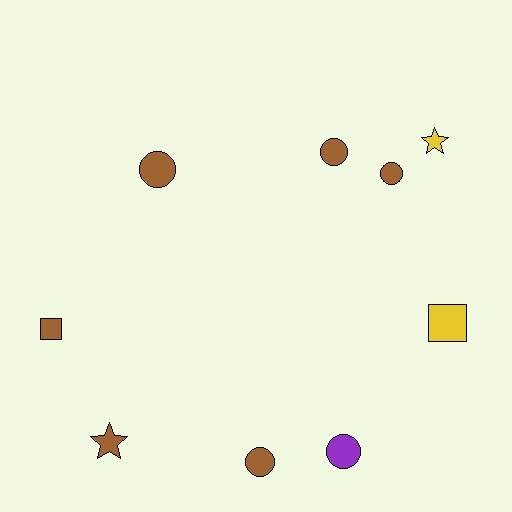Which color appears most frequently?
Brown, with 6 objects.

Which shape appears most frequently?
Circle, with 5 objects.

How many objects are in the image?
There are 9 objects.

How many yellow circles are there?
There are no yellow circles.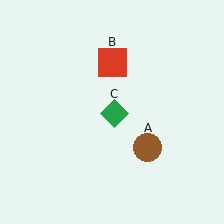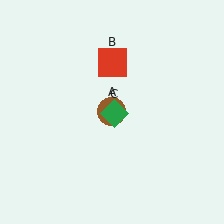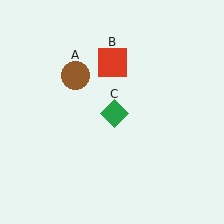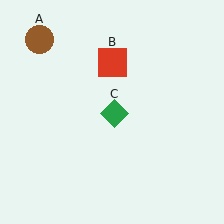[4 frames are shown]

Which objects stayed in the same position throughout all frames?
Red square (object B) and green diamond (object C) remained stationary.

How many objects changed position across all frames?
1 object changed position: brown circle (object A).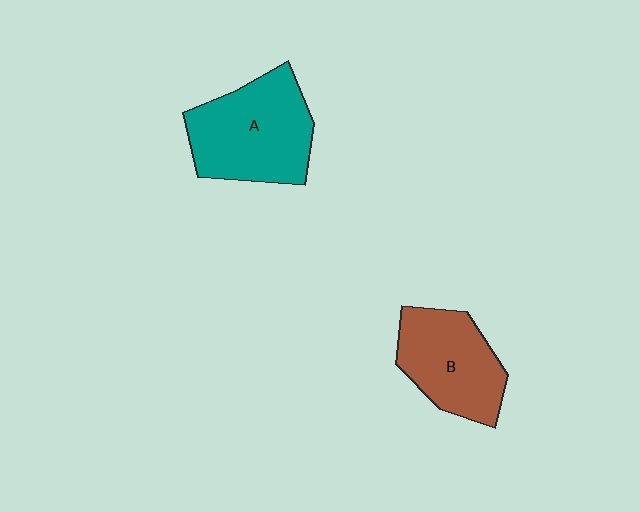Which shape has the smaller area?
Shape B (brown).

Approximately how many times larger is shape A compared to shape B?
Approximately 1.2 times.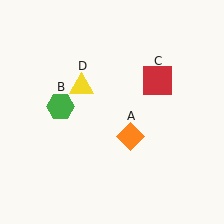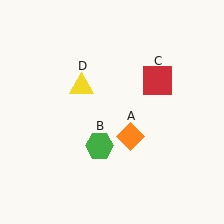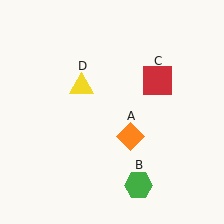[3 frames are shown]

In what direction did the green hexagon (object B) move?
The green hexagon (object B) moved down and to the right.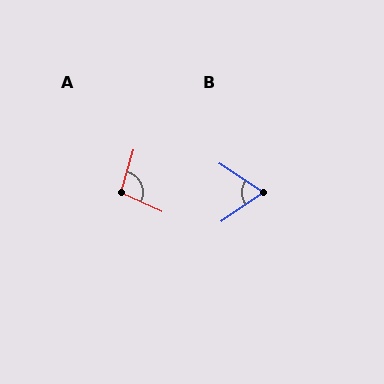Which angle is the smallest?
B, at approximately 68 degrees.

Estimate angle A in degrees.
Approximately 98 degrees.